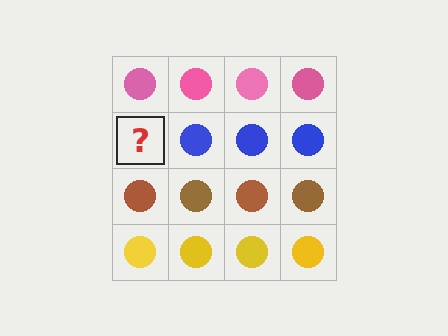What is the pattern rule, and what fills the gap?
The rule is that each row has a consistent color. The gap should be filled with a blue circle.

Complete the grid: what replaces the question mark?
The question mark should be replaced with a blue circle.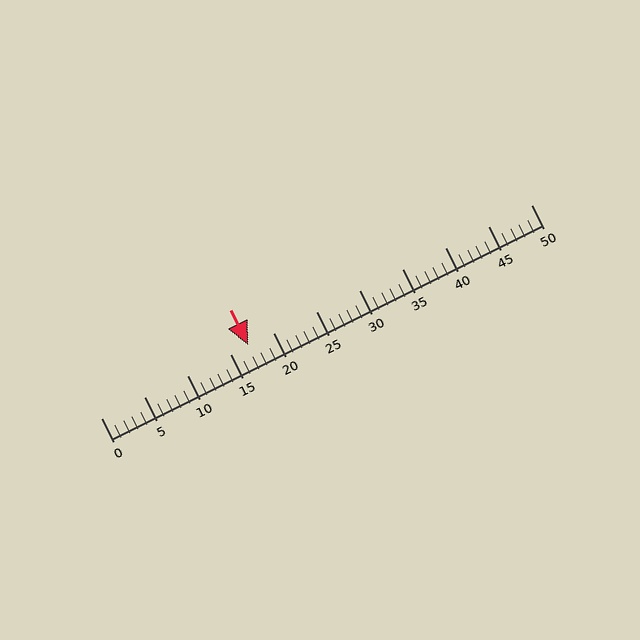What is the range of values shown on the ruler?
The ruler shows values from 0 to 50.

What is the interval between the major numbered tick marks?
The major tick marks are spaced 5 units apart.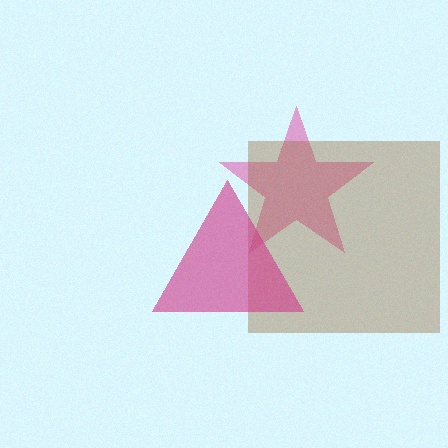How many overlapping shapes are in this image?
There are 3 overlapping shapes in the image.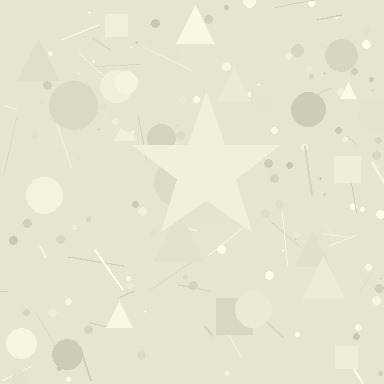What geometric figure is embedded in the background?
A star is embedded in the background.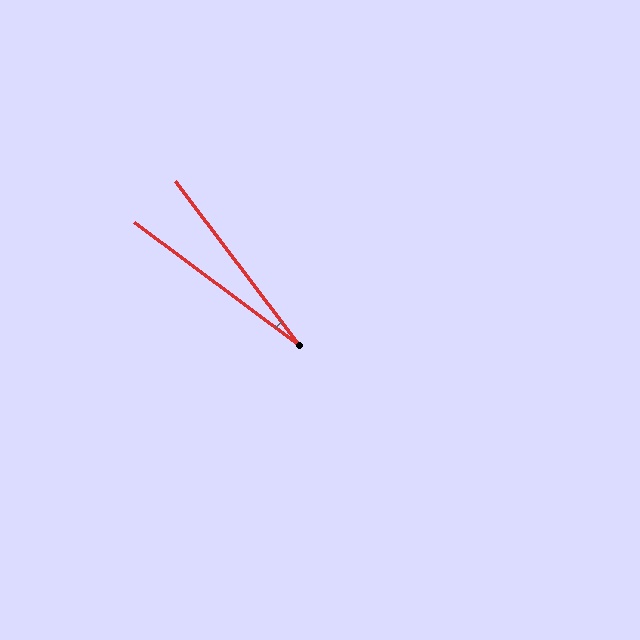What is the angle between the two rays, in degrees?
Approximately 16 degrees.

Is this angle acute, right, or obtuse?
It is acute.